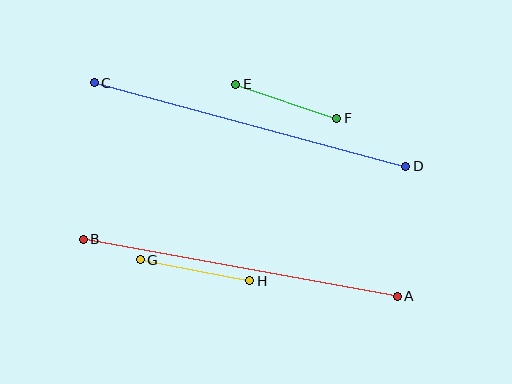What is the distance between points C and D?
The distance is approximately 323 pixels.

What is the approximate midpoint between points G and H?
The midpoint is at approximately (195, 270) pixels.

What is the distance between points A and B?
The distance is approximately 319 pixels.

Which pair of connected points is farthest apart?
Points C and D are farthest apart.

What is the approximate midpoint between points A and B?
The midpoint is at approximately (240, 268) pixels.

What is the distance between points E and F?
The distance is approximately 106 pixels.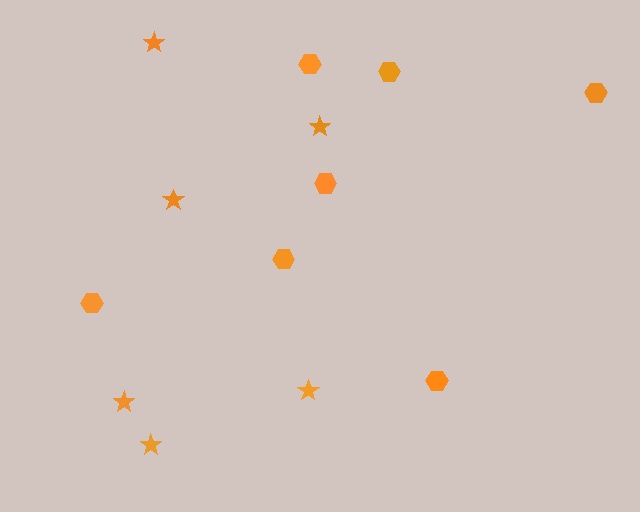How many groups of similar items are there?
There are 2 groups: one group of stars (6) and one group of hexagons (7).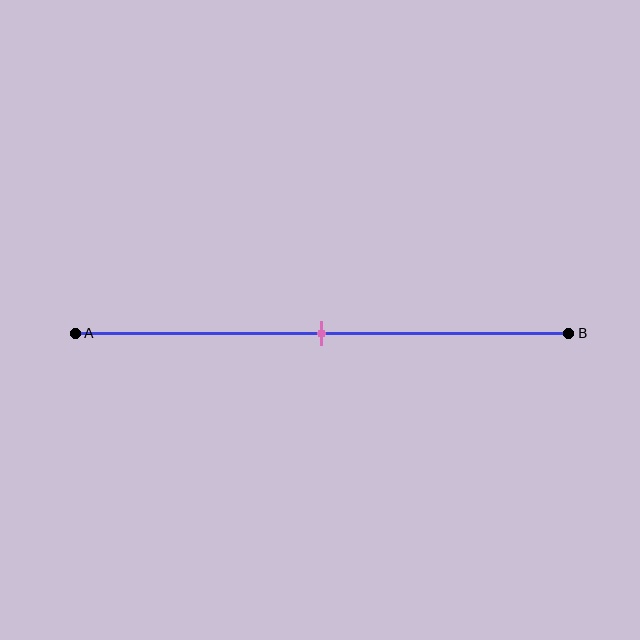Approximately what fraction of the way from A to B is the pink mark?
The pink mark is approximately 50% of the way from A to B.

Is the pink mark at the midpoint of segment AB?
Yes, the mark is approximately at the midpoint.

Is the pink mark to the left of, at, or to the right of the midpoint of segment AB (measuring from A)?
The pink mark is approximately at the midpoint of segment AB.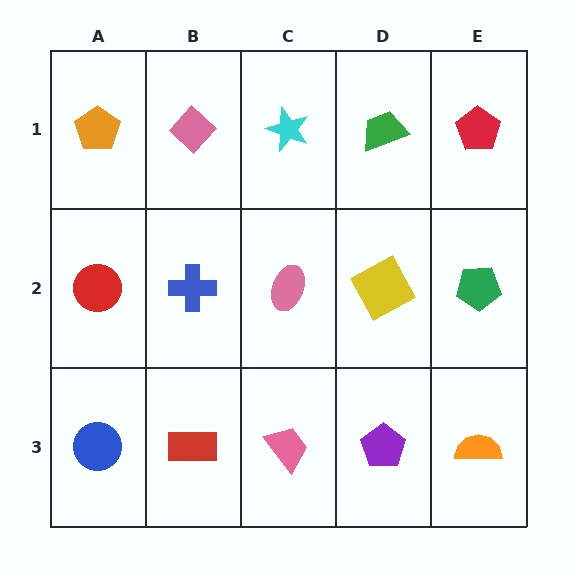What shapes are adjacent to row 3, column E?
A green pentagon (row 2, column E), a purple pentagon (row 3, column D).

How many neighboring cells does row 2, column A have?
3.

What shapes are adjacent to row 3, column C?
A pink ellipse (row 2, column C), a red rectangle (row 3, column B), a purple pentagon (row 3, column D).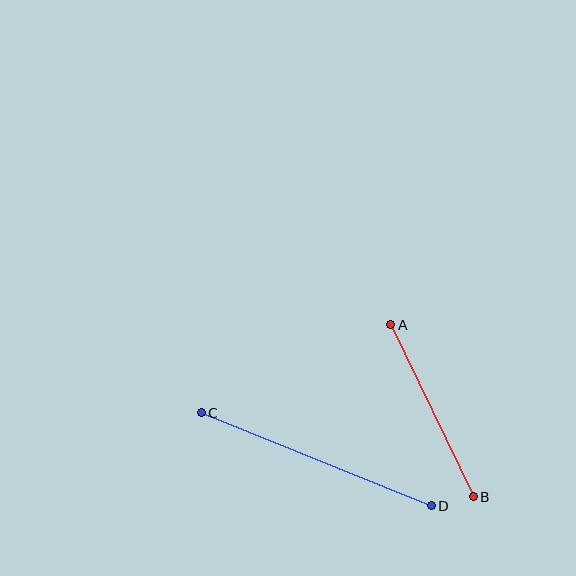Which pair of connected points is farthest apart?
Points C and D are farthest apart.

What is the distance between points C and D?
The distance is approximately 248 pixels.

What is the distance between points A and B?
The distance is approximately 191 pixels.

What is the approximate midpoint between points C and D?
The midpoint is at approximately (316, 459) pixels.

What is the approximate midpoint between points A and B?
The midpoint is at approximately (432, 411) pixels.